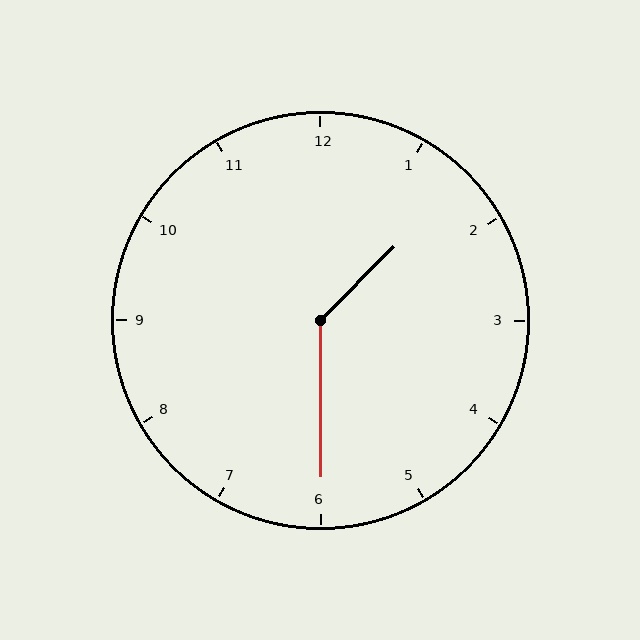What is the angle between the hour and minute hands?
Approximately 135 degrees.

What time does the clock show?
1:30.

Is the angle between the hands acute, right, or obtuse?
It is obtuse.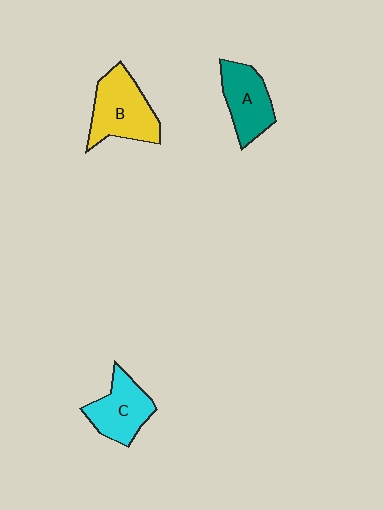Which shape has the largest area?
Shape B (yellow).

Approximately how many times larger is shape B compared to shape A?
Approximately 1.3 times.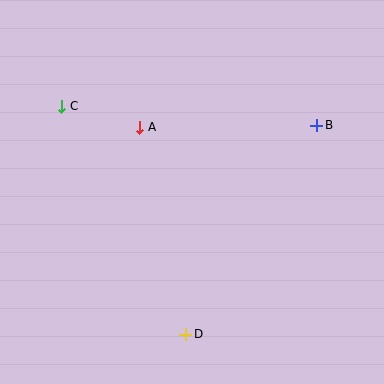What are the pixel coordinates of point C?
Point C is at (62, 106).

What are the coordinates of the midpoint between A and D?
The midpoint between A and D is at (163, 231).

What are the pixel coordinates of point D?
Point D is at (186, 334).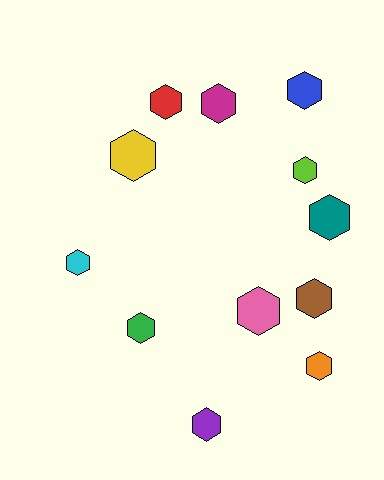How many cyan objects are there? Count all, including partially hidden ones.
There is 1 cyan object.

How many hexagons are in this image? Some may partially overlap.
There are 12 hexagons.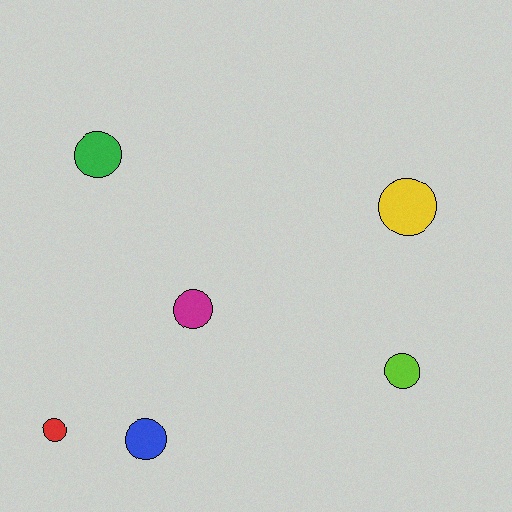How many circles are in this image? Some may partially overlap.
There are 6 circles.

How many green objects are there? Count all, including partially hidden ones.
There is 1 green object.